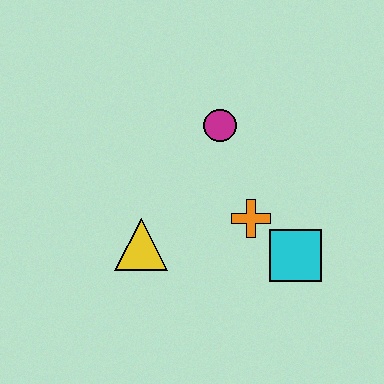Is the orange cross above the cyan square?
Yes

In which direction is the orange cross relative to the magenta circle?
The orange cross is below the magenta circle.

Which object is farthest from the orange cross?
The yellow triangle is farthest from the orange cross.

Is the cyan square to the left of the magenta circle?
No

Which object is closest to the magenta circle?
The orange cross is closest to the magenta circle.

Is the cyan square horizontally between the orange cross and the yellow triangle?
No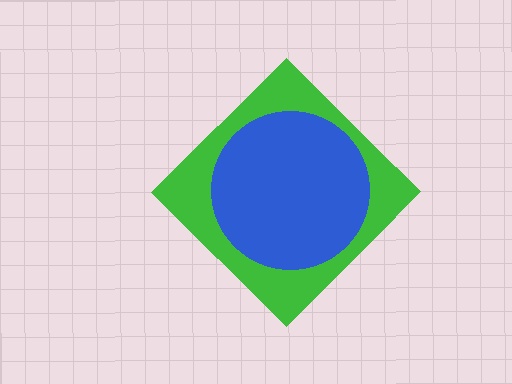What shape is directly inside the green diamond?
The blue circle.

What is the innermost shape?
The blue circle.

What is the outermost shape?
The green diamond.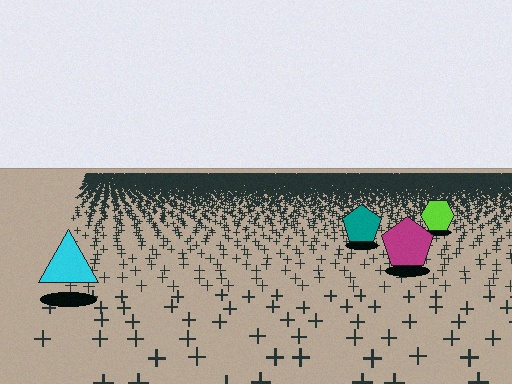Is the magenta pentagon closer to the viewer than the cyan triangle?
No. The cyan triangle is closer — you can tell from the texture gradient: the ground texture is coarser near it.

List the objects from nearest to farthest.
From nearest to farthest: the cyan triangle, the magenta pentagon, the teal pentagon, the lime hexagon.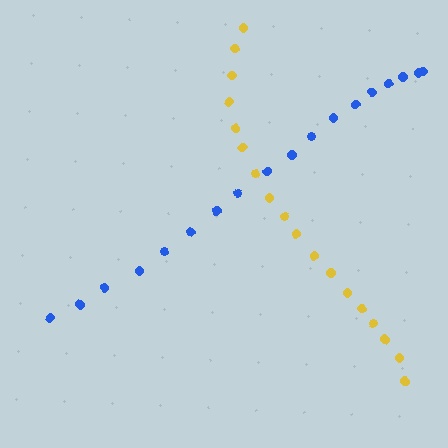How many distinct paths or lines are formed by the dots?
There are 2 distinct paths.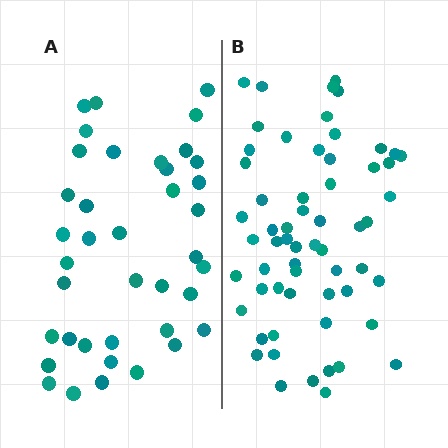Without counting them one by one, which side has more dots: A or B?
Region B (the right region) has more dots.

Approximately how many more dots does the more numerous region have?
Region B has approximately 20 more dots than region A.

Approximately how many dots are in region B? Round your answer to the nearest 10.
About 60 dots.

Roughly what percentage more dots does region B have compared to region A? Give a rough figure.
About 55% more.